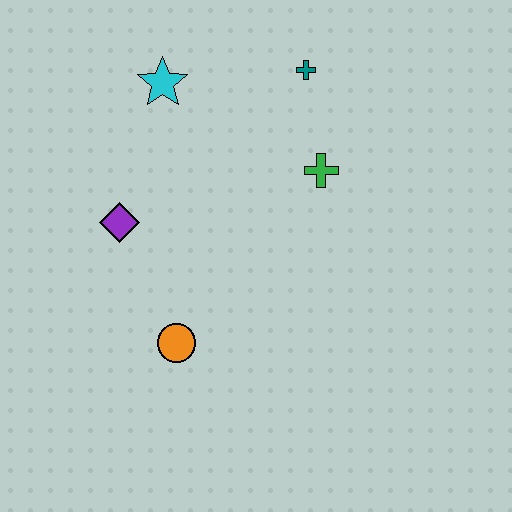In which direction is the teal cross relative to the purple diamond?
The teal cross is to the right of the purple diamond.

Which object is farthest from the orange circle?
The teal cross is farthest from the orange circle.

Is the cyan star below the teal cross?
Yes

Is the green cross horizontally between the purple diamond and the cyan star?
No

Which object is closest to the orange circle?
The purple diamond is closest to the orange circle.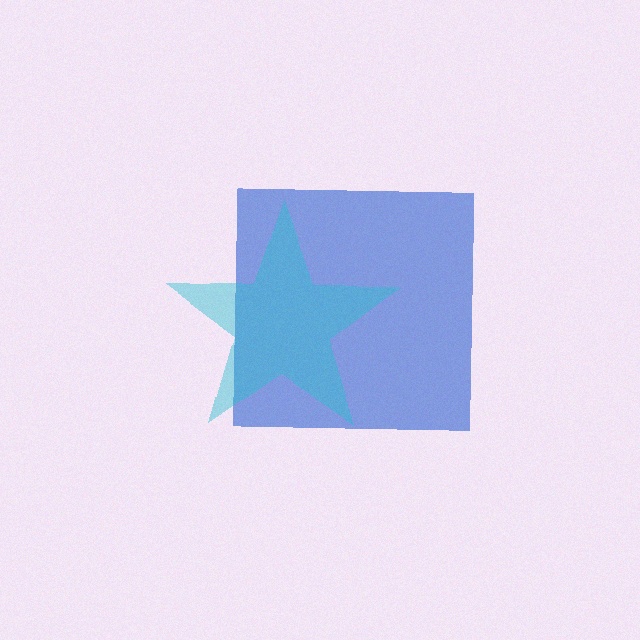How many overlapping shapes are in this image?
There are 2 overlapping shapes in the image.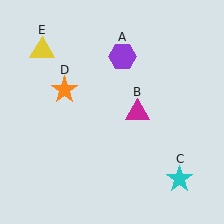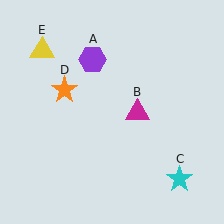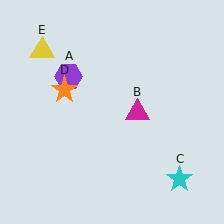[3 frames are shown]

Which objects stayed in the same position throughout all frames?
Magenta triangle (object B) and cyan star (object C) and orange star (object D) and yellow triangle (object E) remained stationary.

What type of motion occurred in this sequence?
The purple hexagon (object A) rotated counterclockwise around the center of the scene.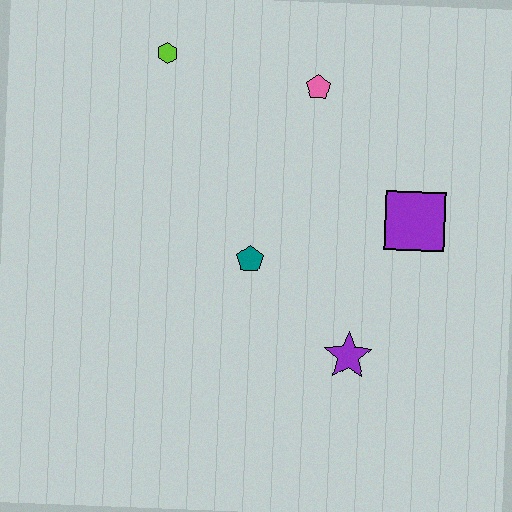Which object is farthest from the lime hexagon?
The purple star is farthest from the lime hexagon.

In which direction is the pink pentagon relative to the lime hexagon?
The pink pentagon is to the right of the lime hexagon.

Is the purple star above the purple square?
No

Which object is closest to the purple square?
The purple star is closest to the purple square.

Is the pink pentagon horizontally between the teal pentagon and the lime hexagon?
No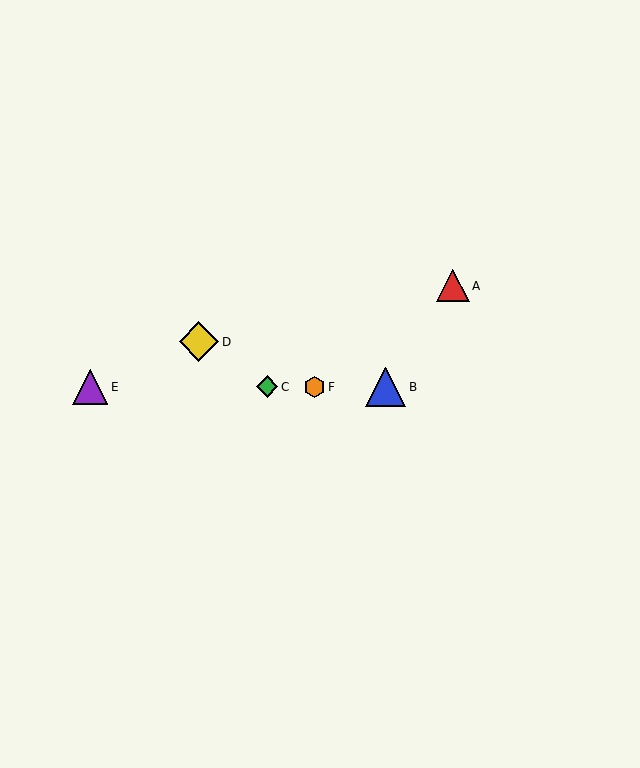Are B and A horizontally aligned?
No, B is at y≈387 and A is at y≈286.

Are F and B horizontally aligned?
Yes, both are at y≈387.